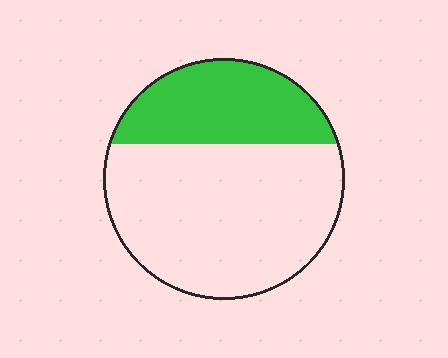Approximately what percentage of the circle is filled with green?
Approximately 30%.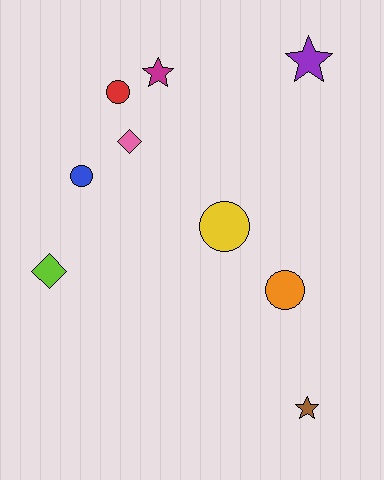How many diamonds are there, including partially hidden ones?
There are 2 diamonds.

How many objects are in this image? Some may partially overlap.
There are 9 objects.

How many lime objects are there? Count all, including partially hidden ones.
There is 1 lime object.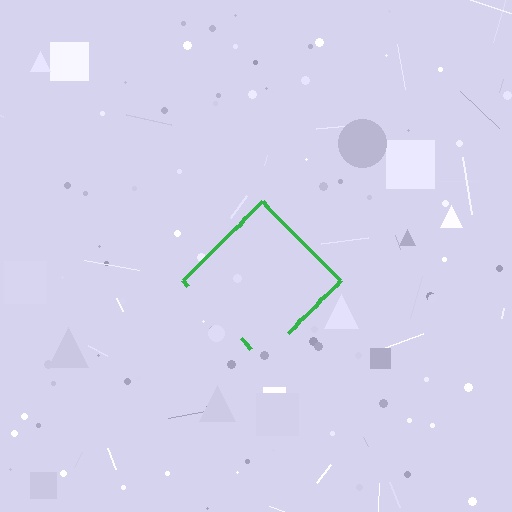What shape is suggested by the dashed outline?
The dashed outline suggests a diamond.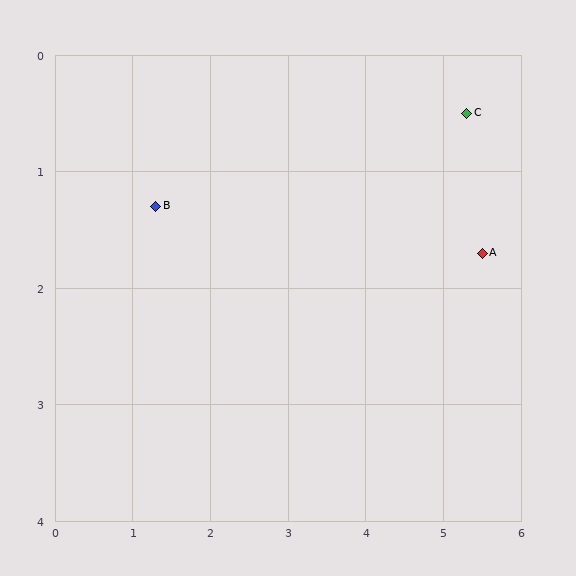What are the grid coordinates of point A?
Point A is at approximately (5.5, 1.7).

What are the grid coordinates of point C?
Point C is at approximately (5.3, 0.5).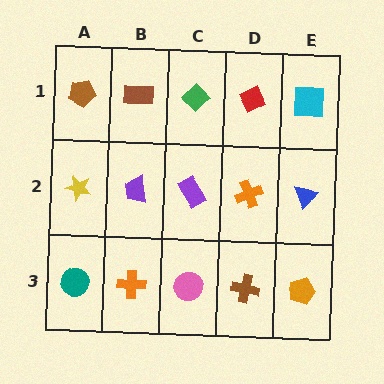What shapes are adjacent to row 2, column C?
A green diamond (row 1, column C), a pink circle (row 3, column C), a purple trapezoid (row 2, column B), an orange cross (row 2, column D).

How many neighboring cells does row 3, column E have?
2.